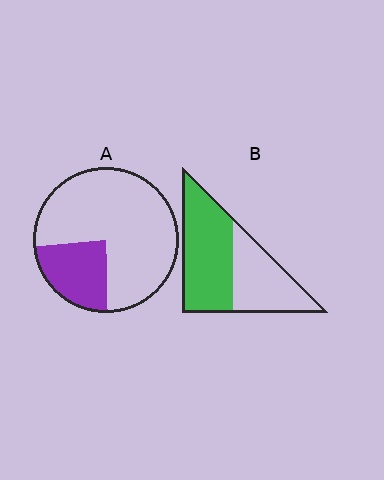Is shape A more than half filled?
No.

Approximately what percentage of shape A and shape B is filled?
A is approximately 25% and B is approximately 60%.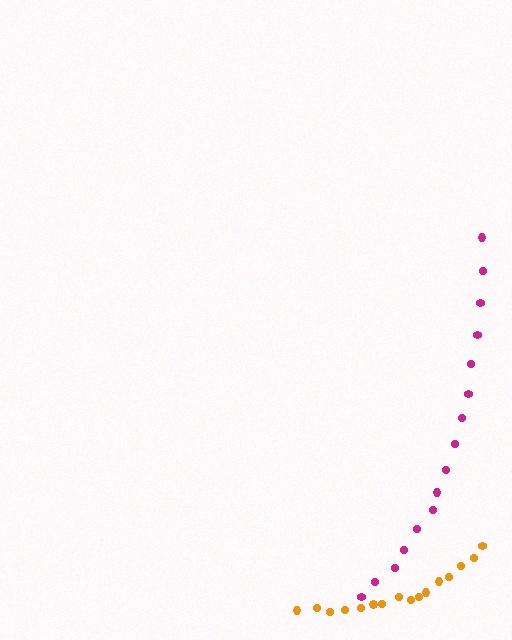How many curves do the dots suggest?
There are 2 distinct paths.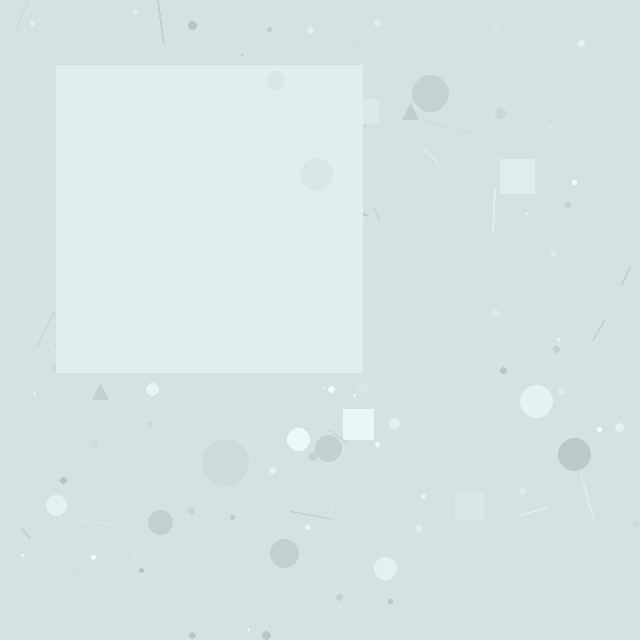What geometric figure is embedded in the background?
A square is embedded in the background.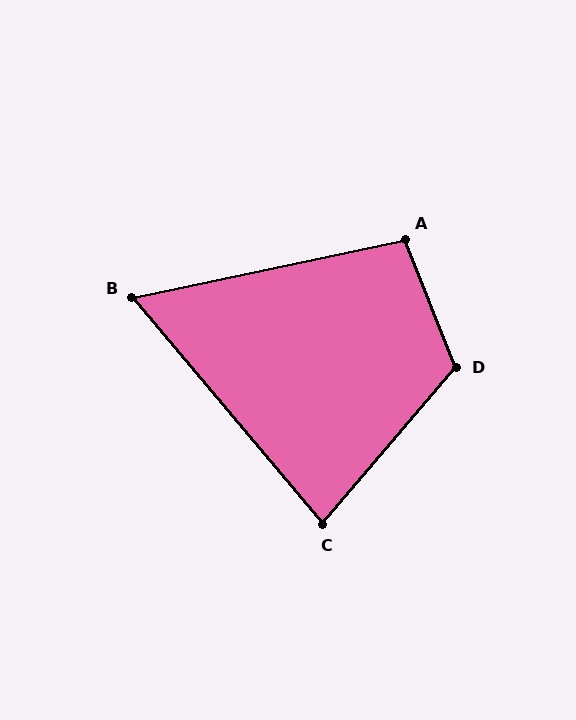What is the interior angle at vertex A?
Approximately 100 degrees (obtuse).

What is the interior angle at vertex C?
Approximately 80 degrees (acute).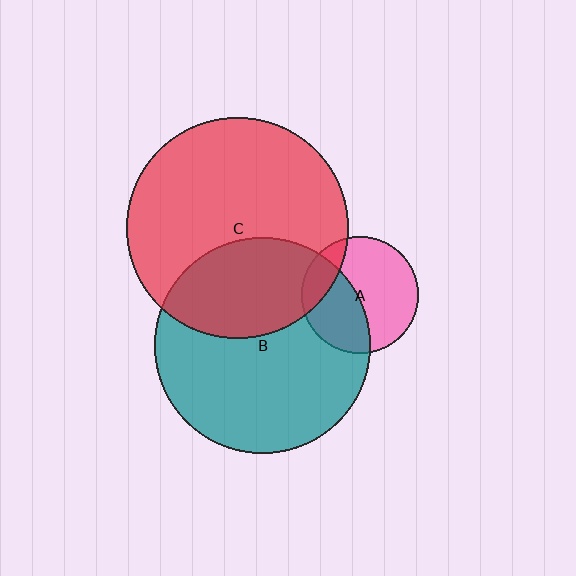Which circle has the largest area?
Circle C (red).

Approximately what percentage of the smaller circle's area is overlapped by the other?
Approximately 45%.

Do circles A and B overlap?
Yes.